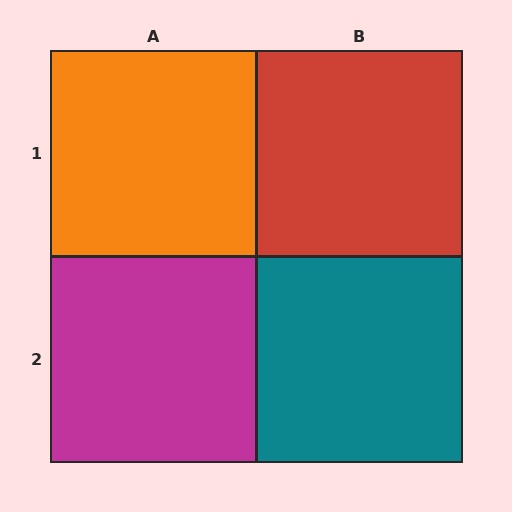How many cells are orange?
1 cell is orange.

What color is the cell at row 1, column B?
Red.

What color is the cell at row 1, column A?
Orange.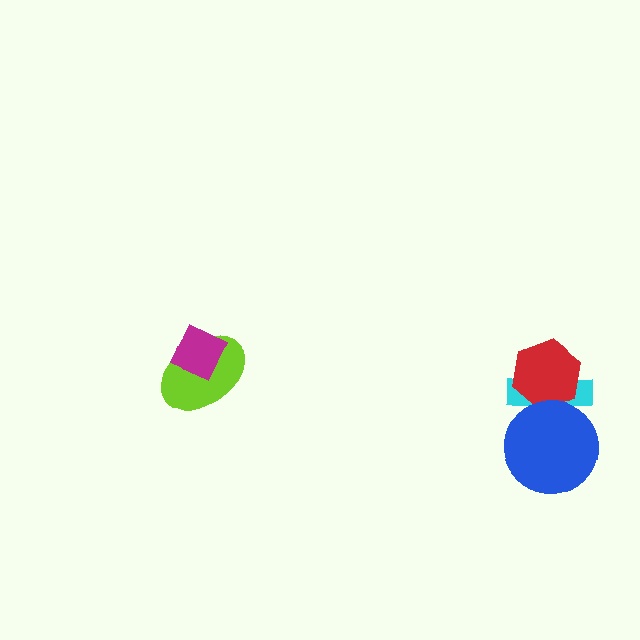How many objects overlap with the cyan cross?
2 objects overlap with the cyan cross.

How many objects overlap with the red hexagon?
2 objects overlap with the red hexagon.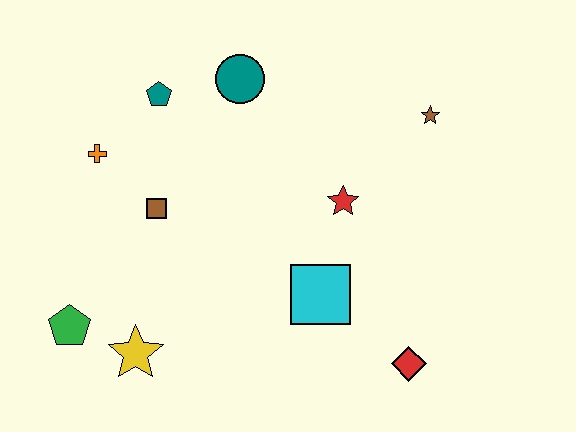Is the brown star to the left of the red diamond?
No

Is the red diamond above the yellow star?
No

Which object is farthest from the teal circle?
The red diamond is farthest from the teal circle.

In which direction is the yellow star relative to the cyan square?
The yellow star is to the left of the cyan square.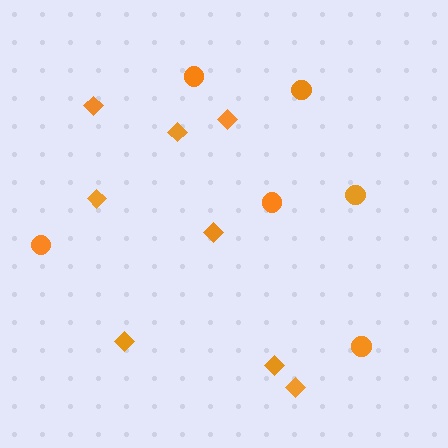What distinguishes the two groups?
There are 2 groups: one group of diamonds (8) and one group of circles (6).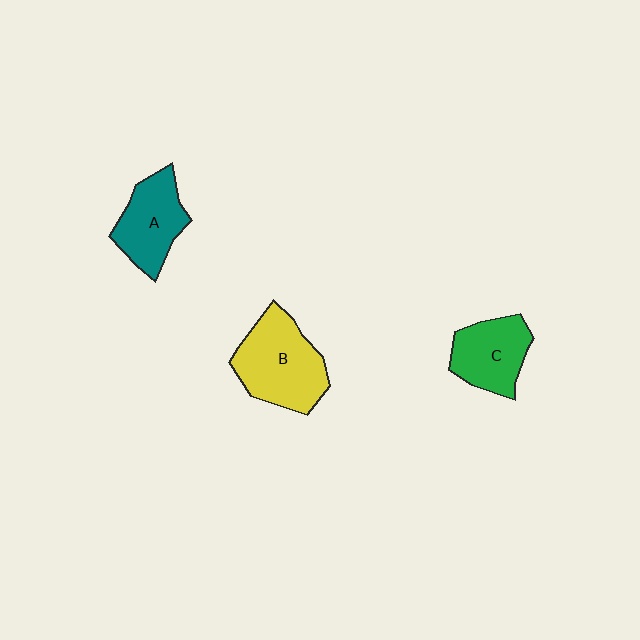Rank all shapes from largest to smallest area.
From largest to smallest: B (yellow), A (teal), C (green).